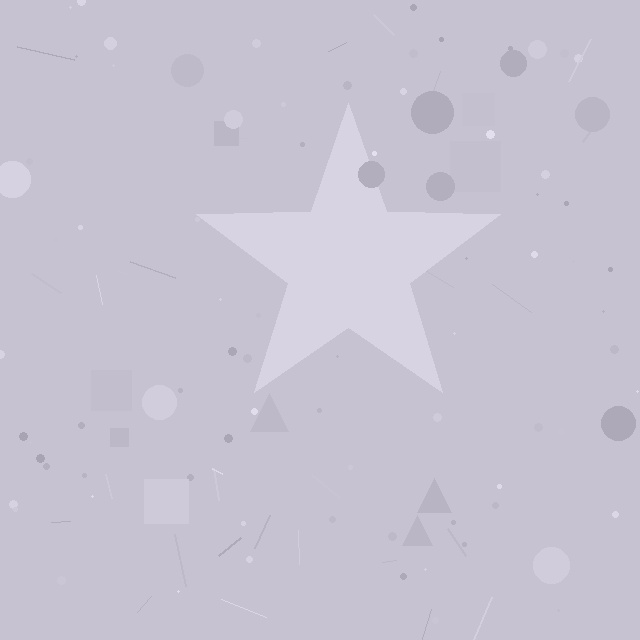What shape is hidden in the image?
A star is hidden in the image.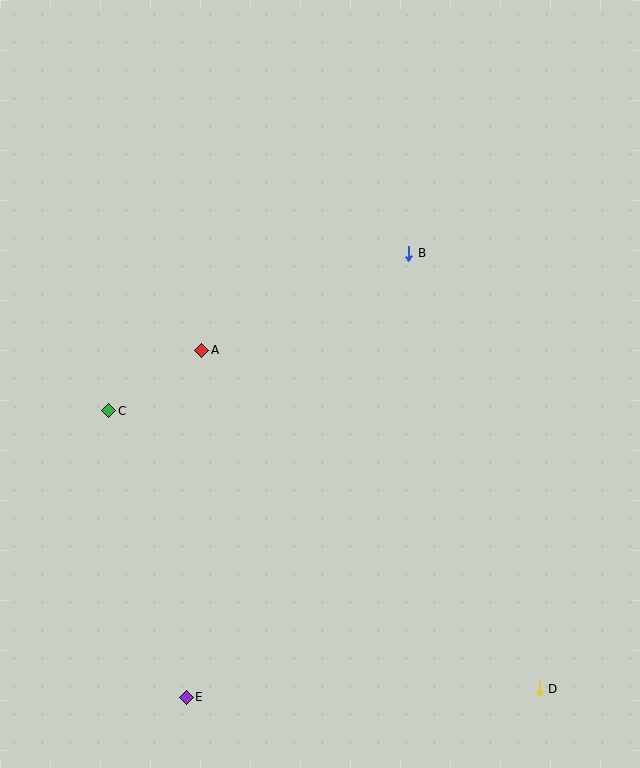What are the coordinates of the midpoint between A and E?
The midpoint between A and E is at (194, 524).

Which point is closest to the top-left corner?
Point A is closest to the top-left corner.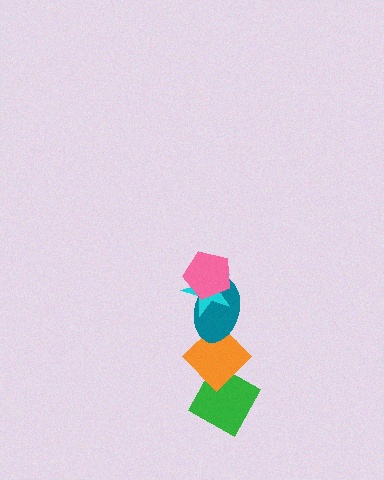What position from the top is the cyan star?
The cyan star is 2nd from the top.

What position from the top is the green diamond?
The green diamond is 5th from the top.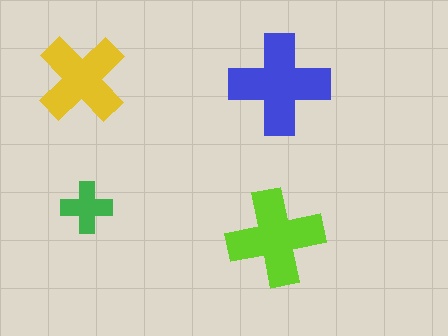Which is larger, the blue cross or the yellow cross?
The blue one.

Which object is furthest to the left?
The yellow cross is leftmost.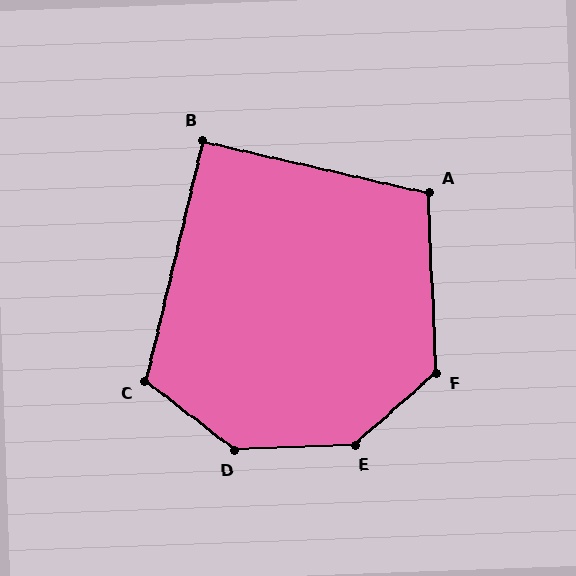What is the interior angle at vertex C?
Approximately 114 degrees (obtuse).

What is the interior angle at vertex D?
Approximately 140 degrees (obtuse).